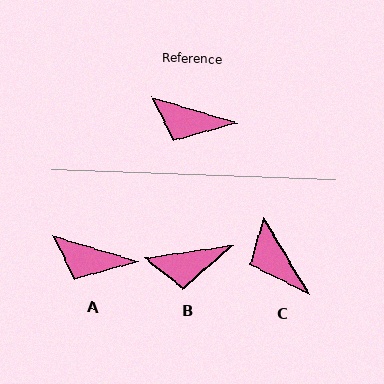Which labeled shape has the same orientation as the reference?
A.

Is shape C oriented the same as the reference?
No, it is off by about 42 degrees.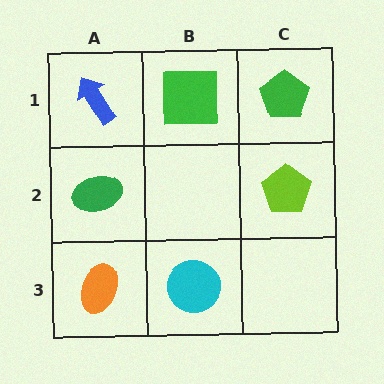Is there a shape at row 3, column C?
No, that cell is empty.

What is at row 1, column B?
A green square.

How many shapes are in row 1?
3 shapes.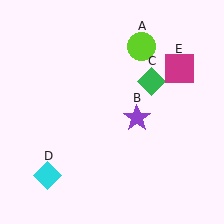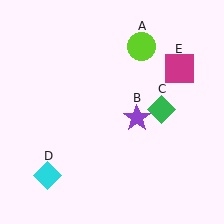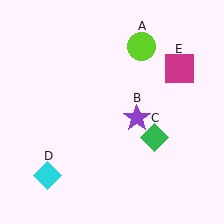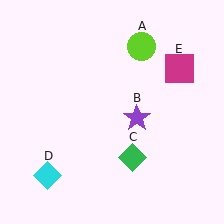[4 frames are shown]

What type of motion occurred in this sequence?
The green diamond (object C) rotated clockwise around the center of the scene.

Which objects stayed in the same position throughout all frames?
Lime circle (object A) and purple star (object B) and cyan diamond (object D) and magenta square (object E) remained stationary.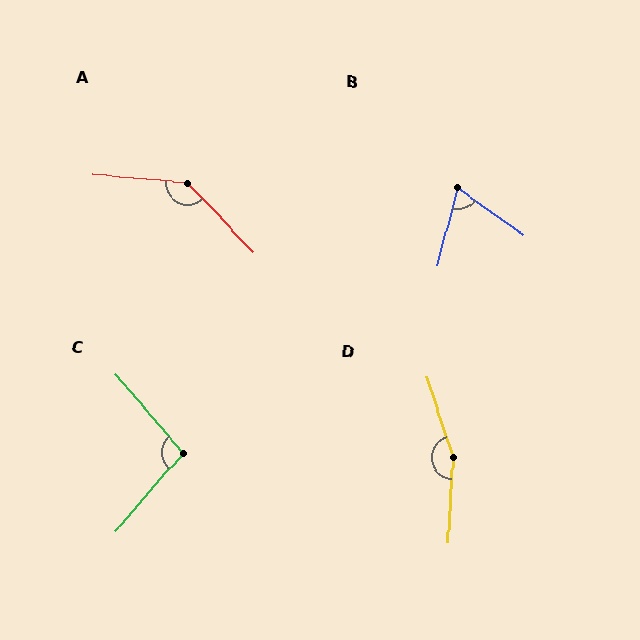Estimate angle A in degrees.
Approximately 138 degrees.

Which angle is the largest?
D, at approximately 159 degrees.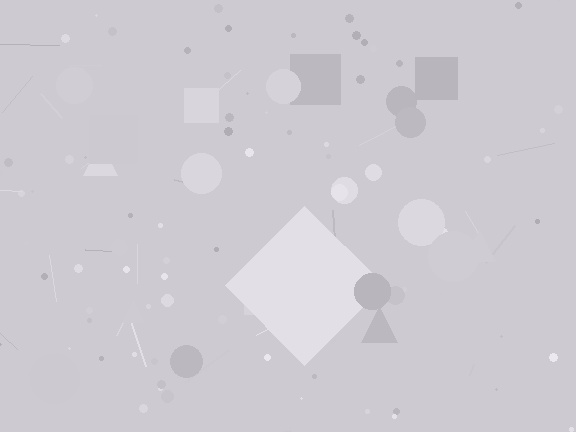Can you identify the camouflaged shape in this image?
The camouflaged shape is a diamond.